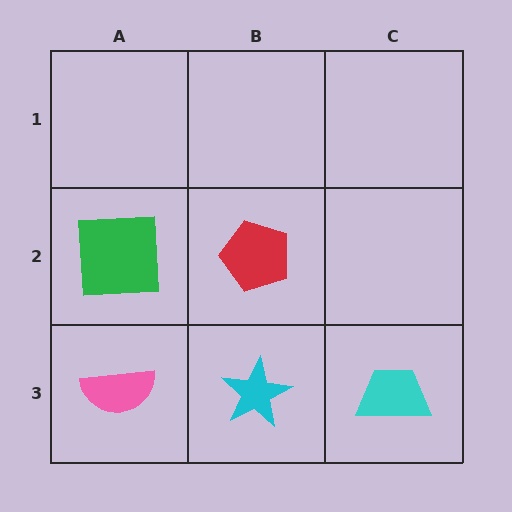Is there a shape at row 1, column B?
No, that cell is empty.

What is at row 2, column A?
A green square.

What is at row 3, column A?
A pink semicircle.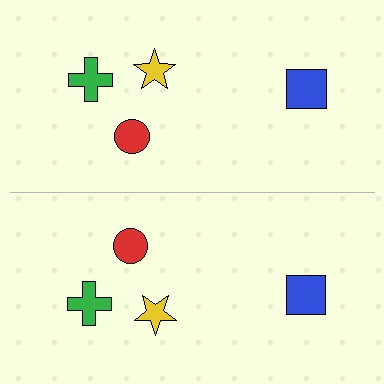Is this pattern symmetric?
Yes, this pattern has bilateral (reflection) symmetry.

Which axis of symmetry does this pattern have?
The pattern has a horizontal axis of symmetry running through the center of the image.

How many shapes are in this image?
There are 8 shapes in this image.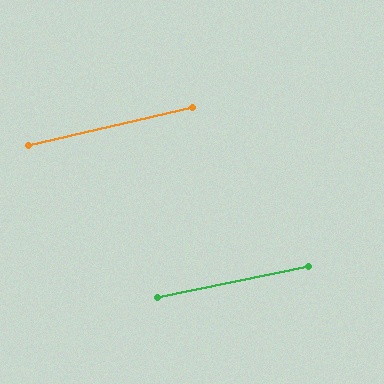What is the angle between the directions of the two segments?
Approximately 2 degrees.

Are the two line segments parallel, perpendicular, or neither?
Parallel — their directions differ by only 1.6°.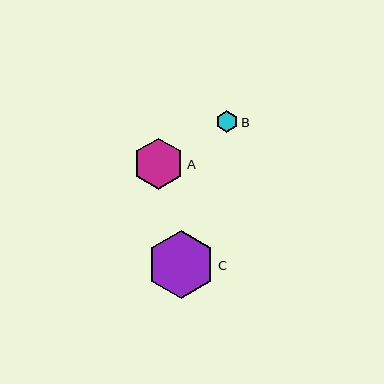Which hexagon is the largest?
Hexagon C is the largest with a size of approximately 68 pixels.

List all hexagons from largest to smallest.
From largest to smallest: C, A, B.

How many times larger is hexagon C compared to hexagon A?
Hexagon C is approximately 1.3 times the size of hexagon A.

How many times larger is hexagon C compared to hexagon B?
Hexagon C is approximately 3.1 times the size of hexagon B.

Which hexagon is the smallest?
Hexagon B is the smallest with a size of approximately 22 pixels.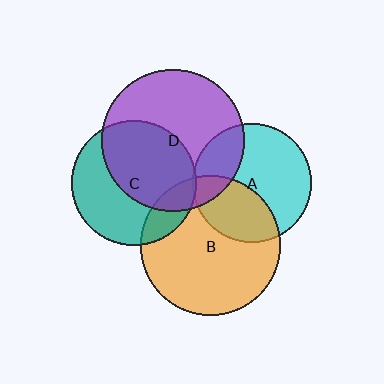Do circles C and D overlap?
Yes.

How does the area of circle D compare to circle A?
Approximately 1.4 times.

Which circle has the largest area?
Circle D (purple).